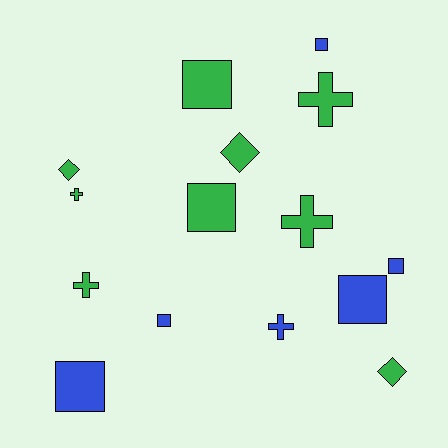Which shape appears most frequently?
Square, with 7 objects.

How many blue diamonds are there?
There are no blue diamonds.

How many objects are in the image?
There are 15 objects.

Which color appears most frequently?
Green, with 9 objects.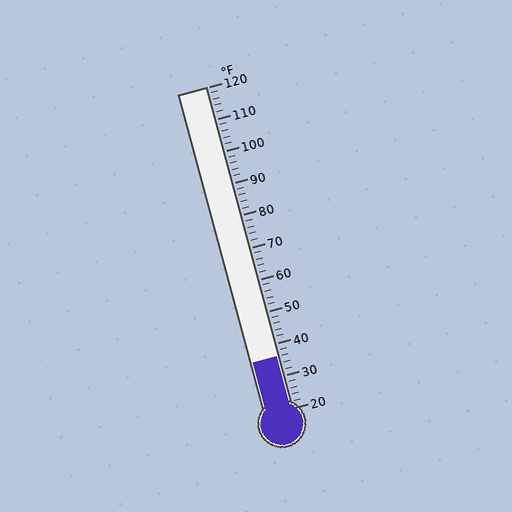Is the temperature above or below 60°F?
The temperature is below 60°F.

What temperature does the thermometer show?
The thermometer shows approximately 36°F.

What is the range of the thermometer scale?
The thermometer scale ranges from 20°F to 120°F.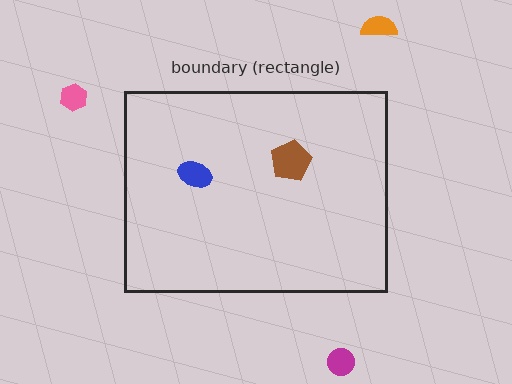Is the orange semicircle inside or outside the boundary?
Outside.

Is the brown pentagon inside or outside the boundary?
Inside.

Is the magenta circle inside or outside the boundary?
Outside.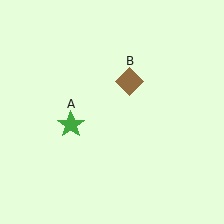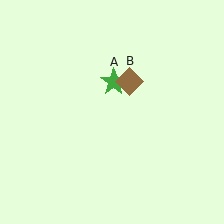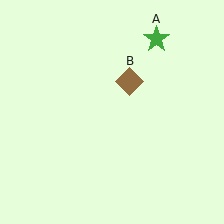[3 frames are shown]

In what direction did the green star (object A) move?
The green star (object A) moved up and to the right.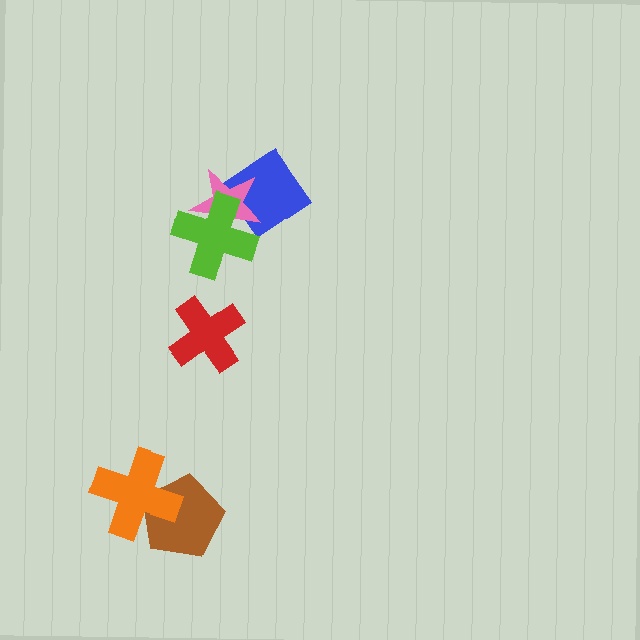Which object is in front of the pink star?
The lime cross is in front of the pink star.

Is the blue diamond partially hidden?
Yes, it is partially covered by another shape.